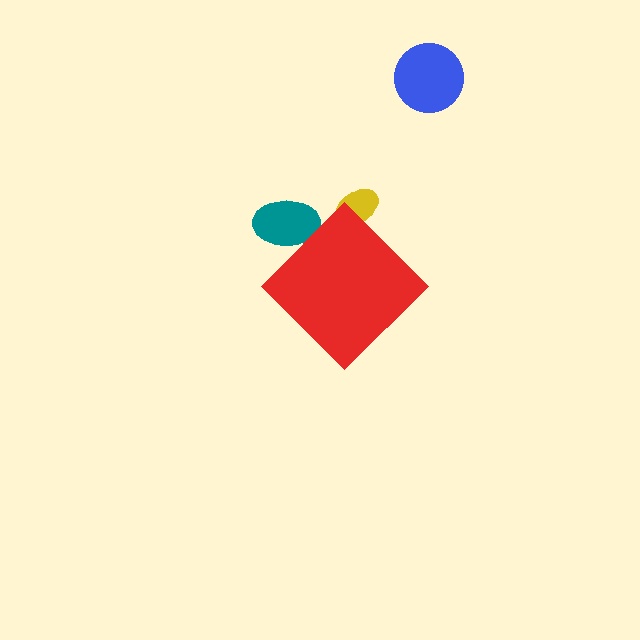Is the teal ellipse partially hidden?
Yes, the teal ellipse is partially hidden behind the red diamond.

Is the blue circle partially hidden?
No, the blue circle is fully visible.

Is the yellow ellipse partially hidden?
Yes, the yellow ellipse is partially hidden behind the red diamond.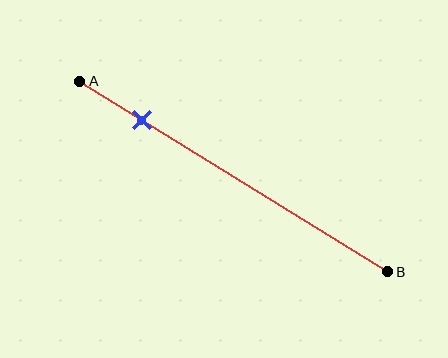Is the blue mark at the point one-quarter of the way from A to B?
No, the mark is at about 20% from A, not at the 25% one-quarter point.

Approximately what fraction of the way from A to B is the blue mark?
The blue mark is approximately 20% of the way from A to B.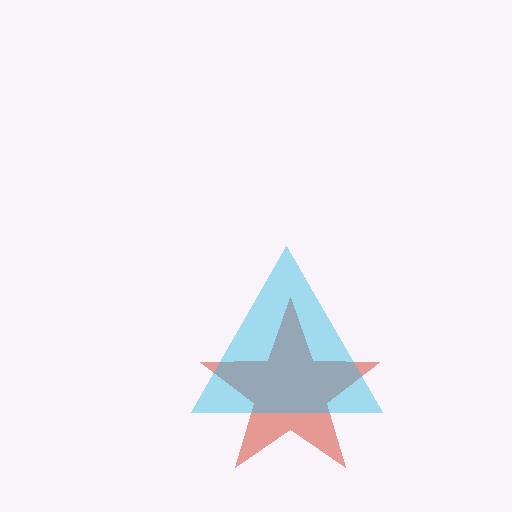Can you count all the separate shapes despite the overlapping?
Yes, there are 2 separate shapes.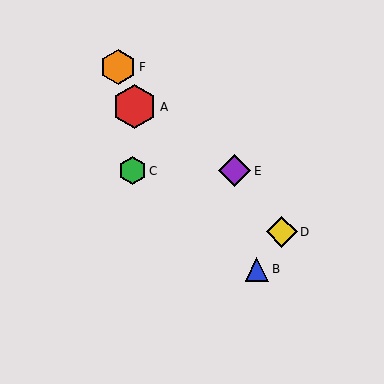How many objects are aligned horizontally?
2 objects (C, E) are aligned horizontally.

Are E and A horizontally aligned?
No, E is at y≈171 and A is at y≈107.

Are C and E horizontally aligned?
Yes, both are at y≈171.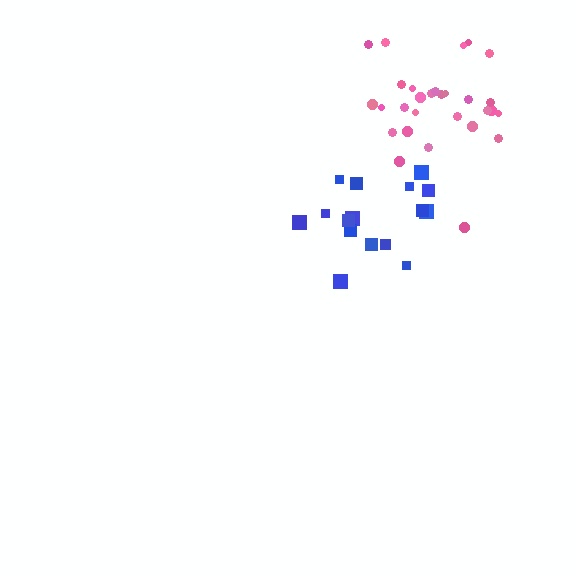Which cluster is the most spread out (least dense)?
Blue.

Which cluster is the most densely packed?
Pink.